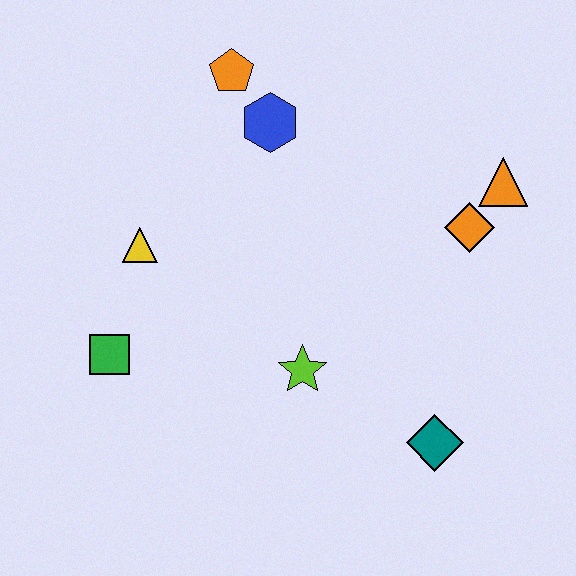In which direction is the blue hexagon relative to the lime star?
The blue hexagon is above the lime star.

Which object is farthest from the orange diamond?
The green square is farthest from the orange diamond.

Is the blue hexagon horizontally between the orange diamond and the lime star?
No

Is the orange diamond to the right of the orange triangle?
No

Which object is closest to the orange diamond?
The orange triangle is closest to the orange diamond.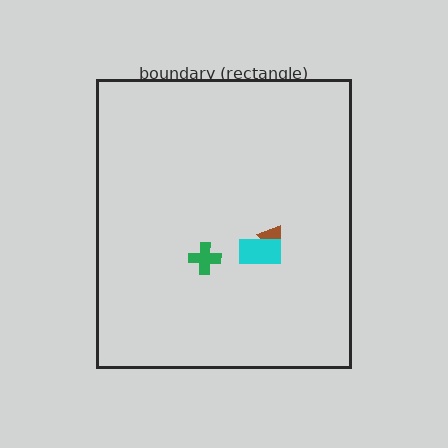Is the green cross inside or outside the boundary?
Inside.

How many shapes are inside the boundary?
3 inside, 0 outside.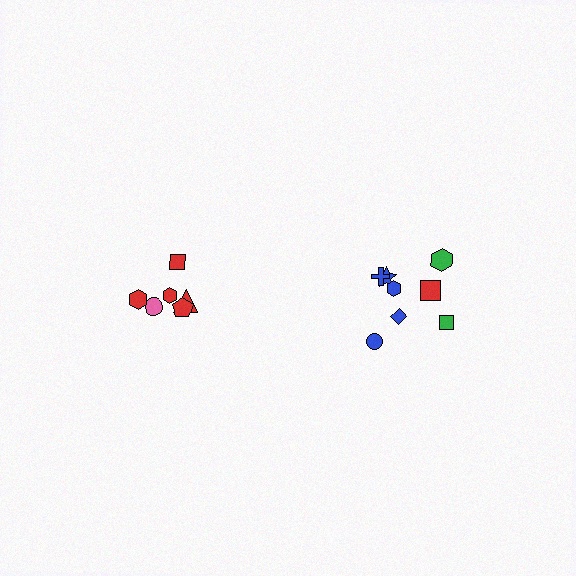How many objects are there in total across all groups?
There are 14 objects.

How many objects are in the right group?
There are 8 objects.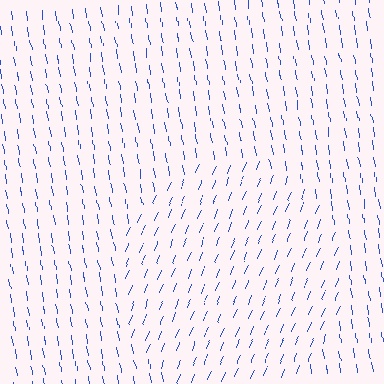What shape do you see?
I see a circle.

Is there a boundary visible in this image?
Yes, there is a texture boundary formed by a change in line orientation.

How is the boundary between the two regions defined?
The boundary is defined purely by a change in line orientation (approximately 32 degrees difference). All lines are the same color and thickness.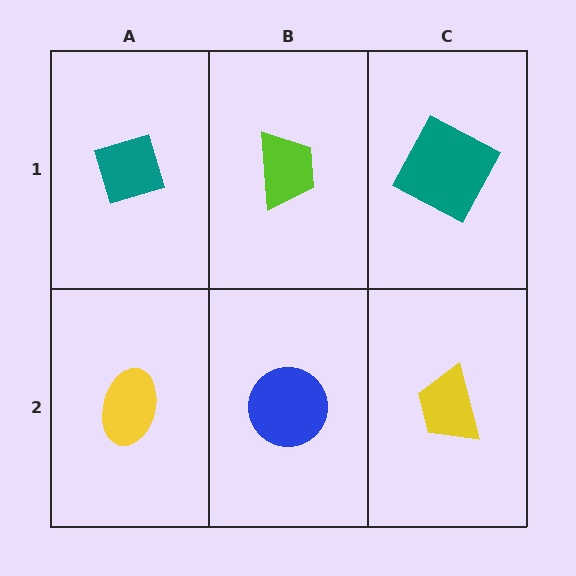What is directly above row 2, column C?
A teal square.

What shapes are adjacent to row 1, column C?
A yellow trapezoid (row 2, column C), a lime trapezoid (row 1, column B).